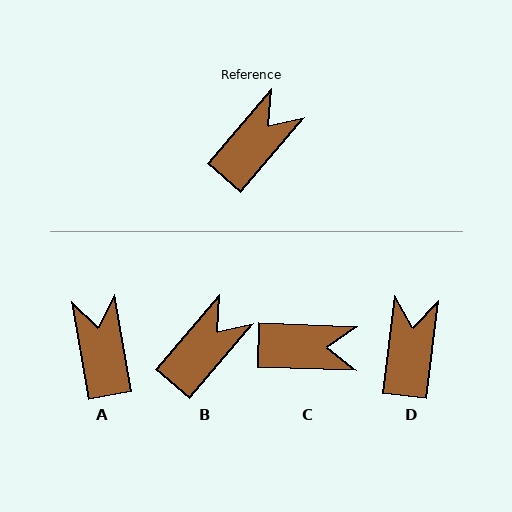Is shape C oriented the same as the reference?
No, it is off by about 51 degrees.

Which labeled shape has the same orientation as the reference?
B.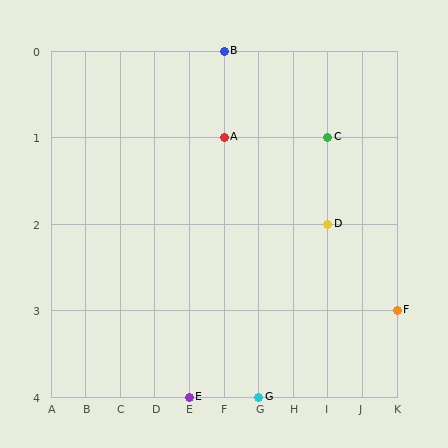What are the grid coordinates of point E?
Point E is at grid coordinates (E, 4).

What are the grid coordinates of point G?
Point G is at grid coordinates (G, 4).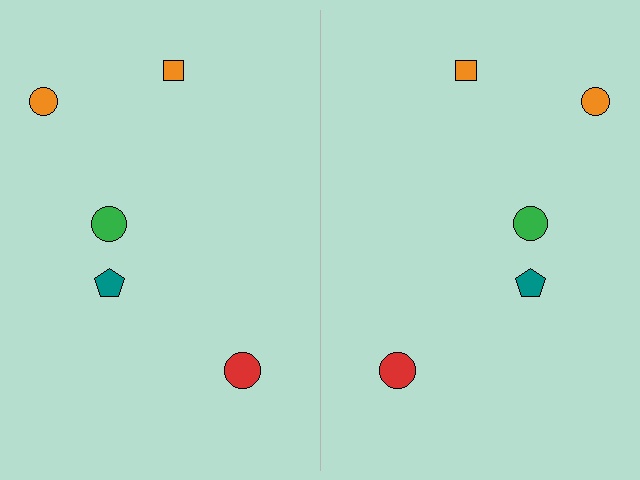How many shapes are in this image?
There are 10 shapes in this image.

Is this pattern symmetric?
Yes, this pattern has bilateral (reflection) symmetry.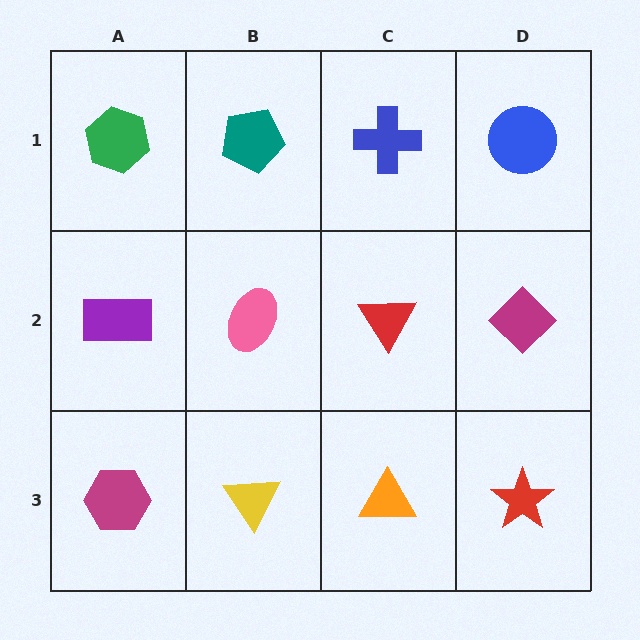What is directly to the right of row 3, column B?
An orange triangle.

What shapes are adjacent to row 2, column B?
A teal pentagon (row 1, column B), a yellow triangle (row 3, column B), a purple rectangle (row 2, column A), a red triangle (row 2, column C).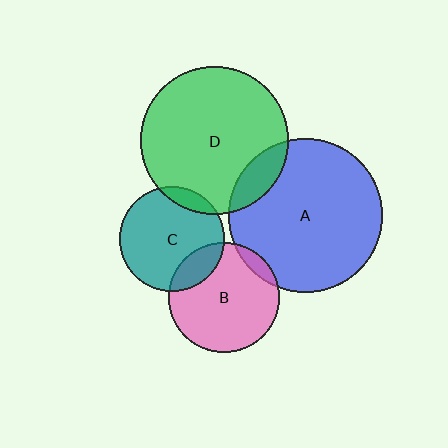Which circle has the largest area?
Circle A (blue).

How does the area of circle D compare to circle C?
Approximately 2.0 times.